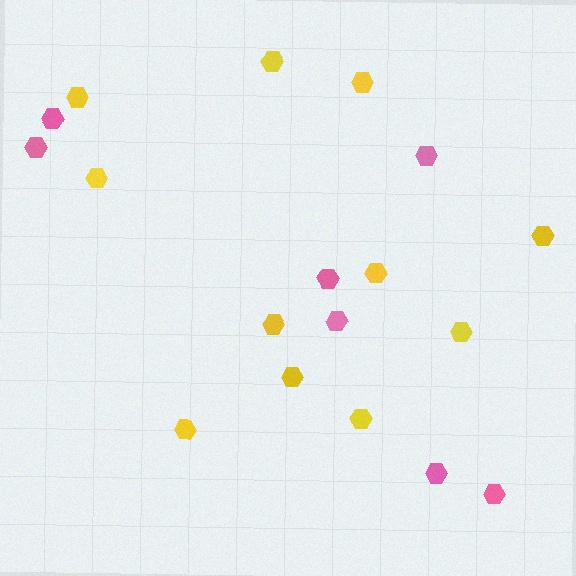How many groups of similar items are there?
There are 2 groups: one group of pink hexagons (7) and one group of yellow hexagons (11).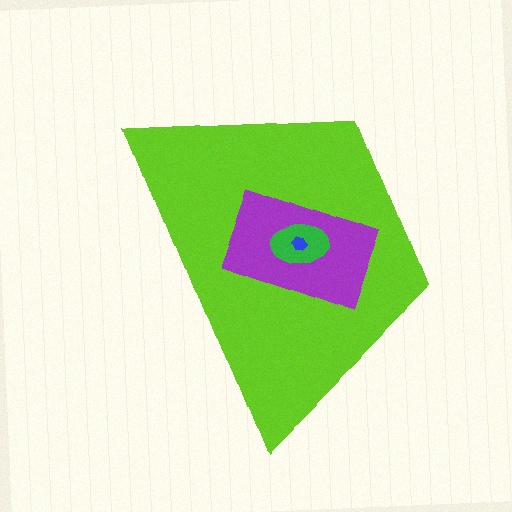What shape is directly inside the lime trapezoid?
The purple rectangle.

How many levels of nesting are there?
4.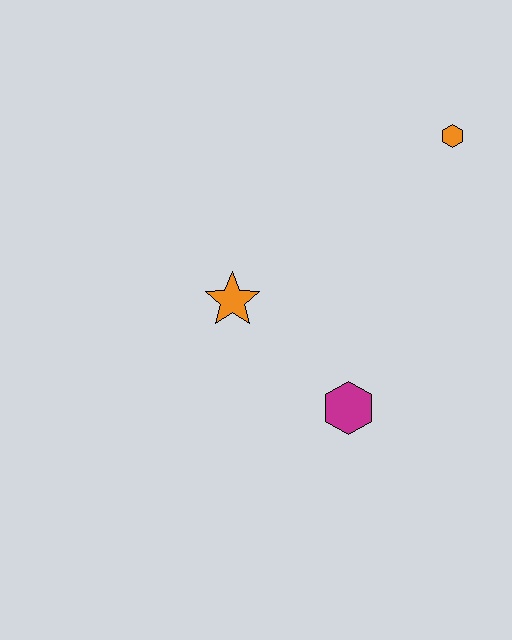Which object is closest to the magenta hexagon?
The orange star is closest to the magenta hexagon.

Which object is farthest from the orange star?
The orange hexagon is farthest from the orange star.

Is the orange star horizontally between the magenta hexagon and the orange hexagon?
No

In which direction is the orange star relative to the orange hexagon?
The orange star is to the left of the orange hexagon.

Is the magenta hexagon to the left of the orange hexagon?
Yes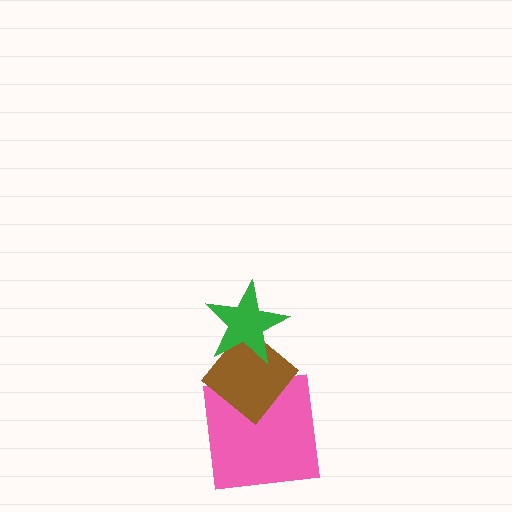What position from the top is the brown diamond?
The brown diamond is 2nd from the top.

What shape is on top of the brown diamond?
The green star is on top of the brown diamond.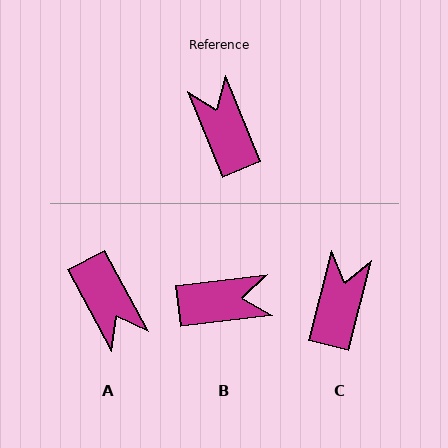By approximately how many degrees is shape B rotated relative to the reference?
Approximately 105 degrees clockwise.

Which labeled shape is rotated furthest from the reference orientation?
A, about 174 degrees away.